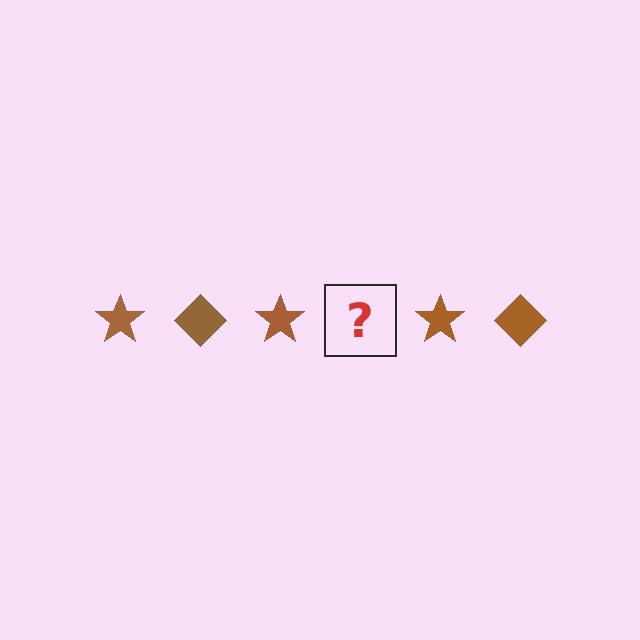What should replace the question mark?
The question mark should be replaced with a brown diamond.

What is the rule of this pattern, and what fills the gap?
The rule is that the pattern cycles through star, diamond shapes in brown. The gap should be filled with a brown diamond.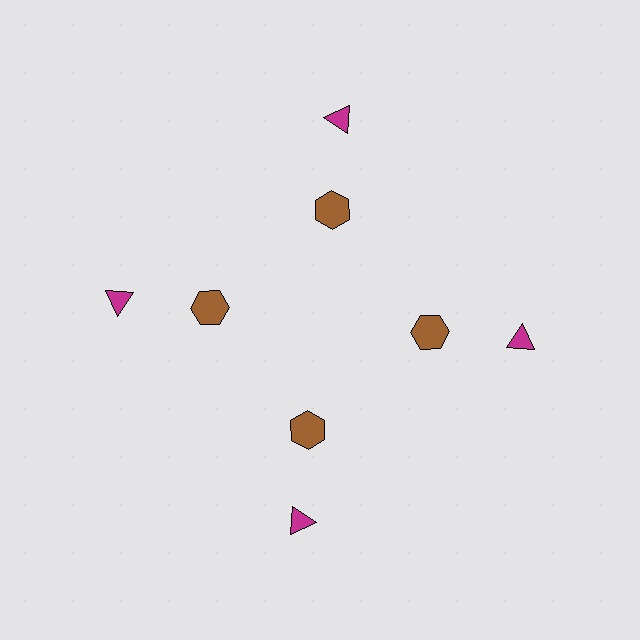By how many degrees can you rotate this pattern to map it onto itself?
The pattern maps onto itself every 90 degrees of rotation.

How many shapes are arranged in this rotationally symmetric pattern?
There are 8 shapes, arranged in 4 groups of 2.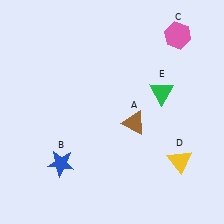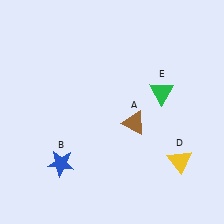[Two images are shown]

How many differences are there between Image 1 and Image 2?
There is 1 difference between the two images.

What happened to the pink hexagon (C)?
The pink hexagon (C) was removed in Image 2. It was in the top-right area of Image 1.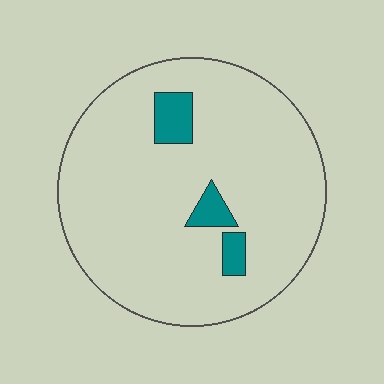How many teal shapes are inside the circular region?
3.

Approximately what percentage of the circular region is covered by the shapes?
Approximately 10%.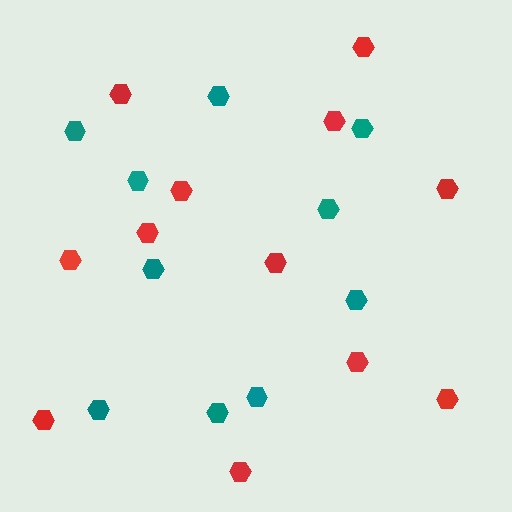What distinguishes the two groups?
There are 2 groups: one group of red hexagons (12) and one group of teal hexagons (10).